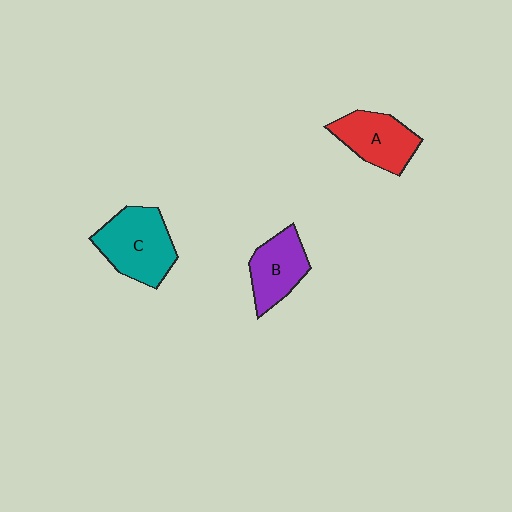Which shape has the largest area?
Shape C (teal).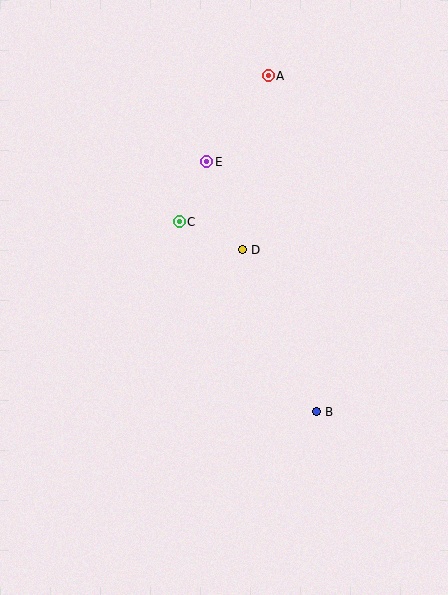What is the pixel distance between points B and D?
The distance between B and D is 178 pixels.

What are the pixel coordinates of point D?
Point D is at (243, 250).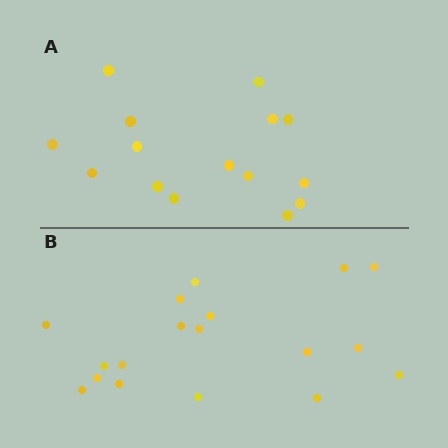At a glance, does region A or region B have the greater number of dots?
Region B (the bottom region) has more dots.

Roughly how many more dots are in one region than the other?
Region B has just a few more — roughly 2 or 3 more dots than region A.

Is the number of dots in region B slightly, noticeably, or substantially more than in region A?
Region B has only slightly more — the two regions are fairly close. The ratio is roughly 1.2 to 1.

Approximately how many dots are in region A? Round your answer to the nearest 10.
About 20 dots. (The exact count is 15, which rounds to 20.)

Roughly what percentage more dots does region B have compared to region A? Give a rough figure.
About 20% more.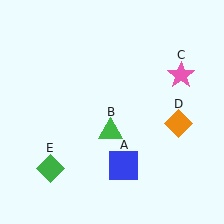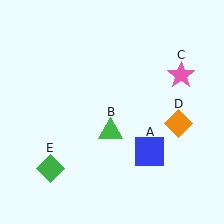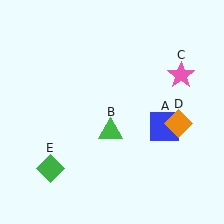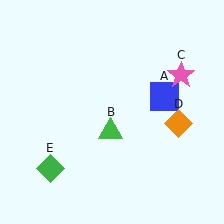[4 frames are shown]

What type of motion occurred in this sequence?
The blue square (object A) rotated counterclockwise around the center of the scene.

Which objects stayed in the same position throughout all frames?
Green triangle (object B) and pink star (object C) and orange diamond (object D) and green diamond (object E) remained stationary.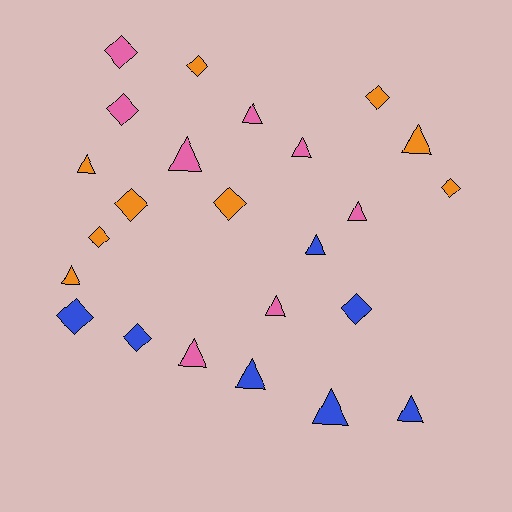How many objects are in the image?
There are 24 objects.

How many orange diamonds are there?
There are 6 orange diamonds.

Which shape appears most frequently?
Triangle, with 13 objects.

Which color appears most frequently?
Orange, with 9 objects.